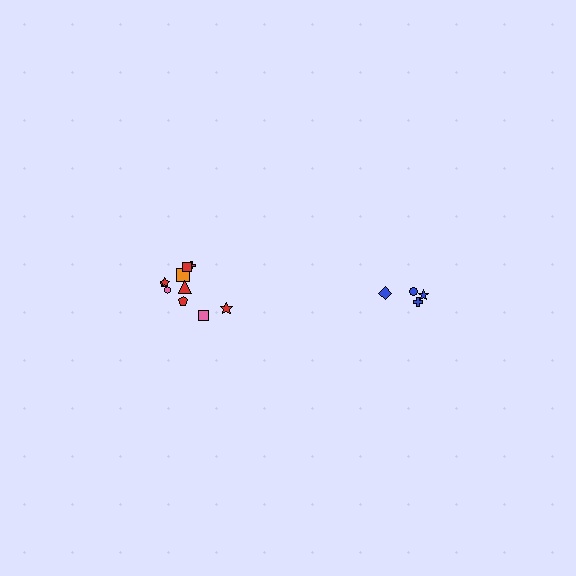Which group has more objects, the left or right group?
The left group.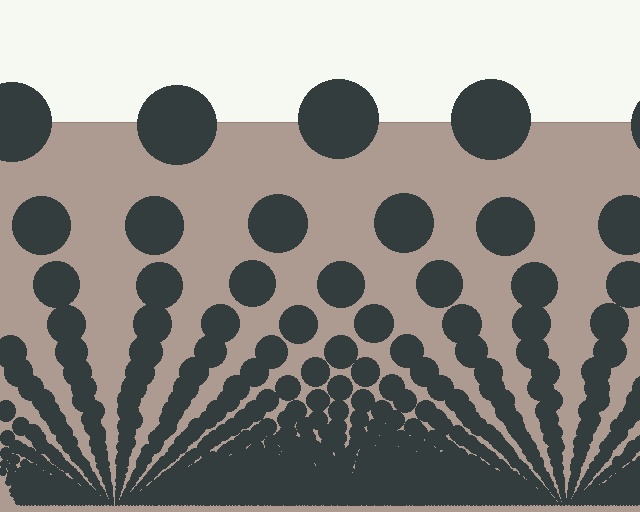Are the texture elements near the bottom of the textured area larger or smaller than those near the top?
Smaller. The gradient is inverted — elements near the bottom are smaller and denser.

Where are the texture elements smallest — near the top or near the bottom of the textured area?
Near the bottom.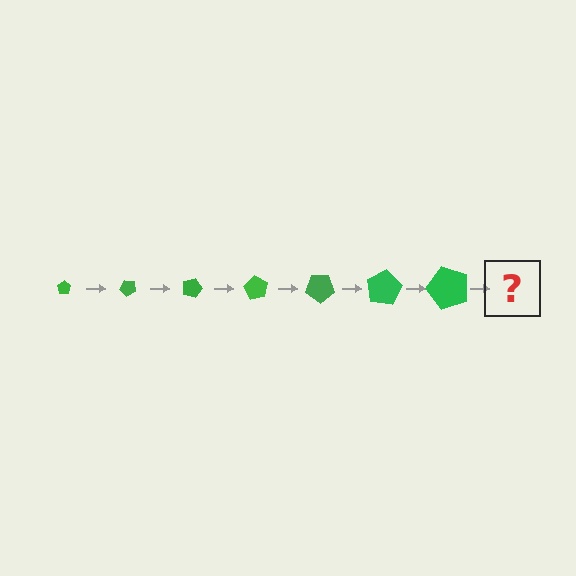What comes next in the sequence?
The next element should be a pentagon, larger than the previous one and rotated 315 degrees from the start.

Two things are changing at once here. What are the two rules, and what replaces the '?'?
The two rules are that the pentagon grows larger each step and it rotates 45 degrees each step. The '?' should be a pentagon, larger than the previous one and rotated 315 degrees from the start.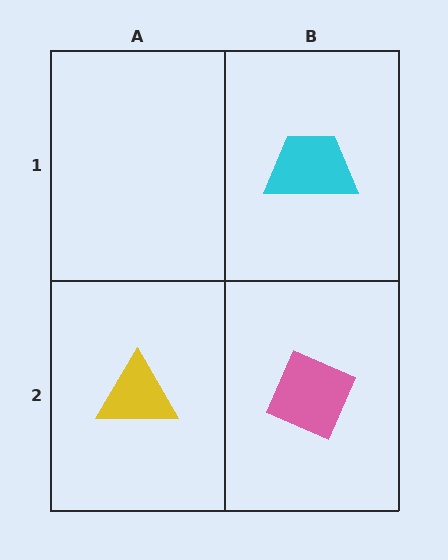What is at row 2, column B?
A pink diamond.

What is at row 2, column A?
A yellow triangle.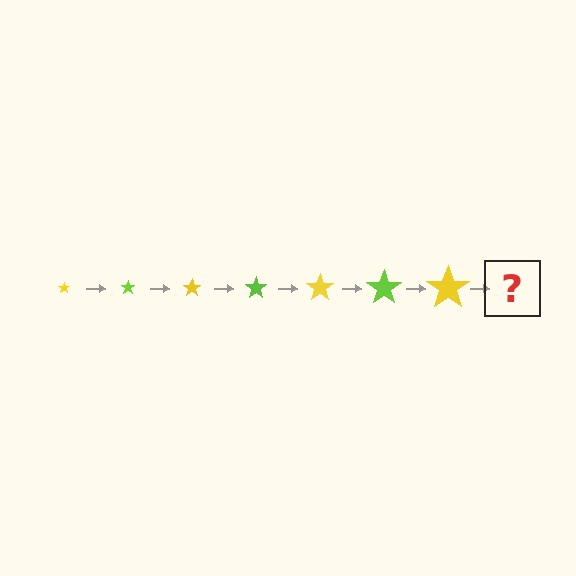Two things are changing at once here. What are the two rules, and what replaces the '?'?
The two rules are that the star grows larger each step and the color cycles through yellow and lime. The '?' should be a lime star, larger than the previous one.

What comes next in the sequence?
The next element should be a lime star, larger than the previous one.